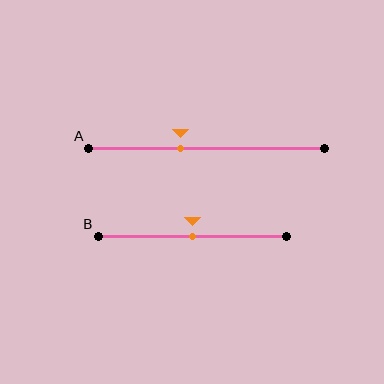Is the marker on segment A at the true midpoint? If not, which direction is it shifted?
No, the marker on segment A is shifted to the left by about 11% of the segment length.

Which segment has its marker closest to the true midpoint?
Segment B has its marker closest to the true midpoint.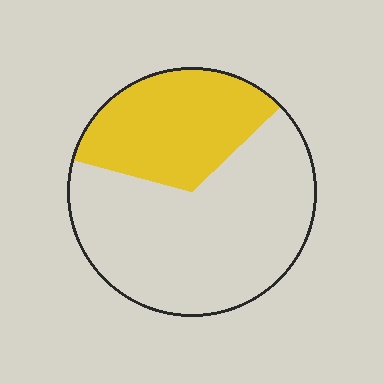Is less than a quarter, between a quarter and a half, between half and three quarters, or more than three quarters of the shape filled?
Between a quarter and a half.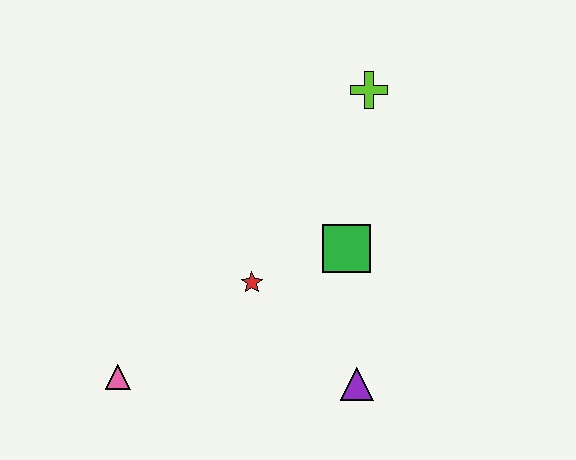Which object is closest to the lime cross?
The green square is closest to the lime cross.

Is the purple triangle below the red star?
Yes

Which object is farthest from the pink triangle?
The lime cross is farthest from the pink triangle.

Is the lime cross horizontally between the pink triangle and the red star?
No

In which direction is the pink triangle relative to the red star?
The pink triangle is to the left of the red star.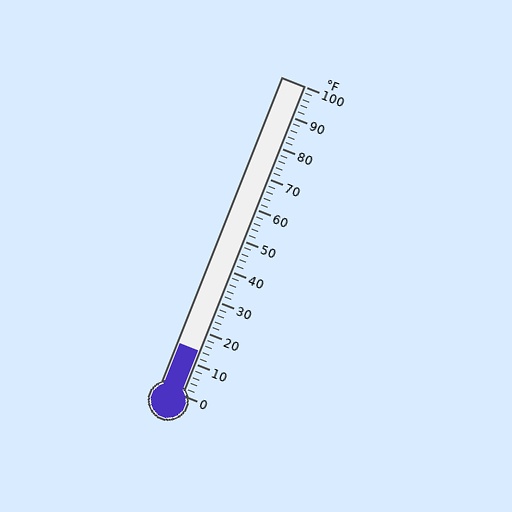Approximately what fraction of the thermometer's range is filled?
The thermometer is filled to approximately 15% of its range.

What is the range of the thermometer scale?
The thermometer scale ranges from 0°F to 100°F.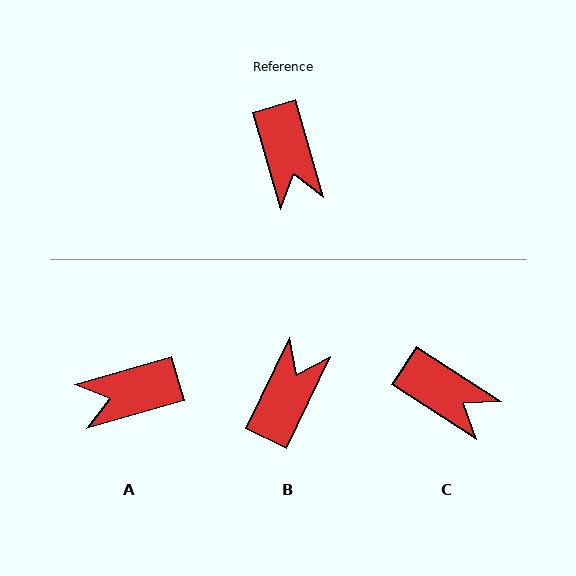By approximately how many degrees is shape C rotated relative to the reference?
Approximately 41 degrees counter-clockwise.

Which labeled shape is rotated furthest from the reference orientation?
B, about 139 degrees away.